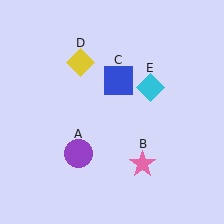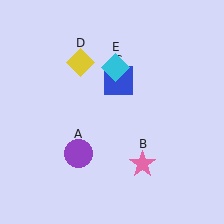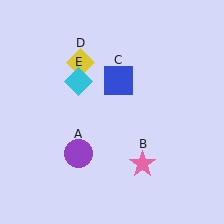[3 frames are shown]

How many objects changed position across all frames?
1 object changed position: cyan diamond (object E).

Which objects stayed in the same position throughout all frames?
Purple circle (object A) and pink star (object B) and blue square (object C) and yellow diamond (object D) remained stationary.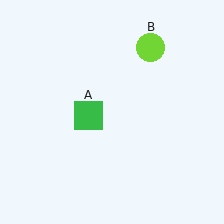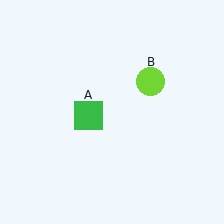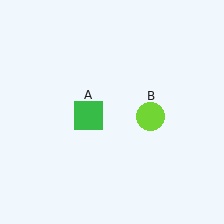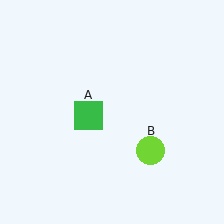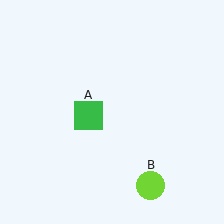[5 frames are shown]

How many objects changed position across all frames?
1 object changed position: lime circle (object B).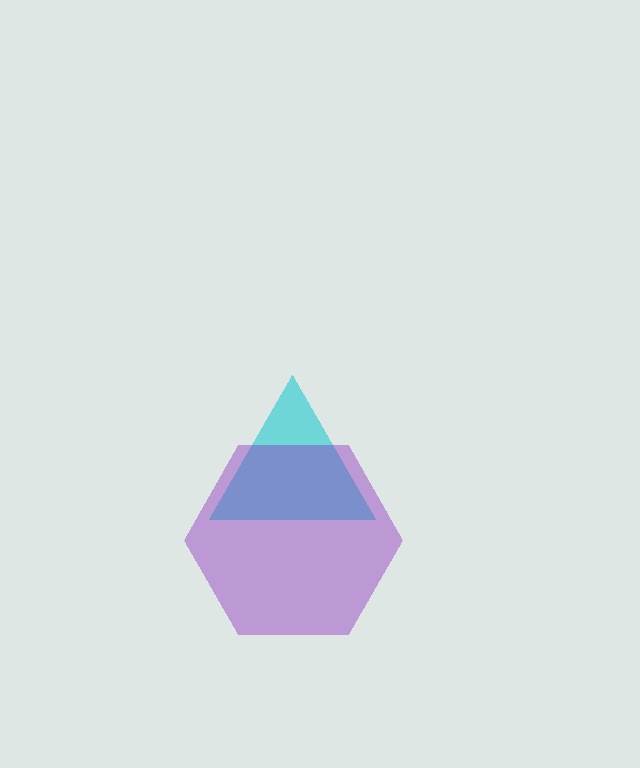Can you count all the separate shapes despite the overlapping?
Yes, there are 2 separate shapes.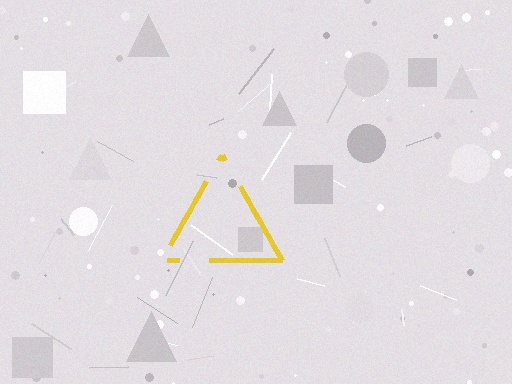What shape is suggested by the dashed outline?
The dashed outline suggests a triangle.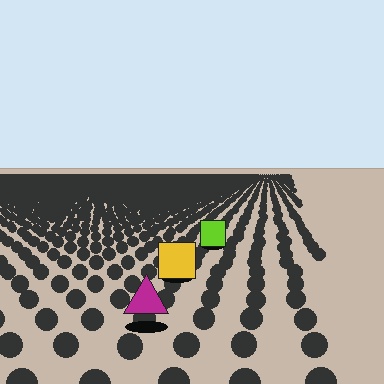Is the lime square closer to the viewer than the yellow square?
No. The yellow square is closer — you can tell from the texture gradient: the ground texture is coarser near it.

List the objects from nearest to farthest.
From nearest to farthest: the magenta triangle, the yellow square, the lime square.